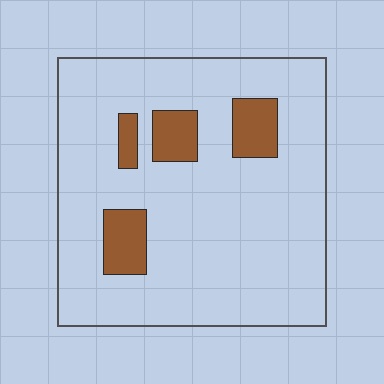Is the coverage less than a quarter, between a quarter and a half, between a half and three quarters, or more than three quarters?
Less than a quarter.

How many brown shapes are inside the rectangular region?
4.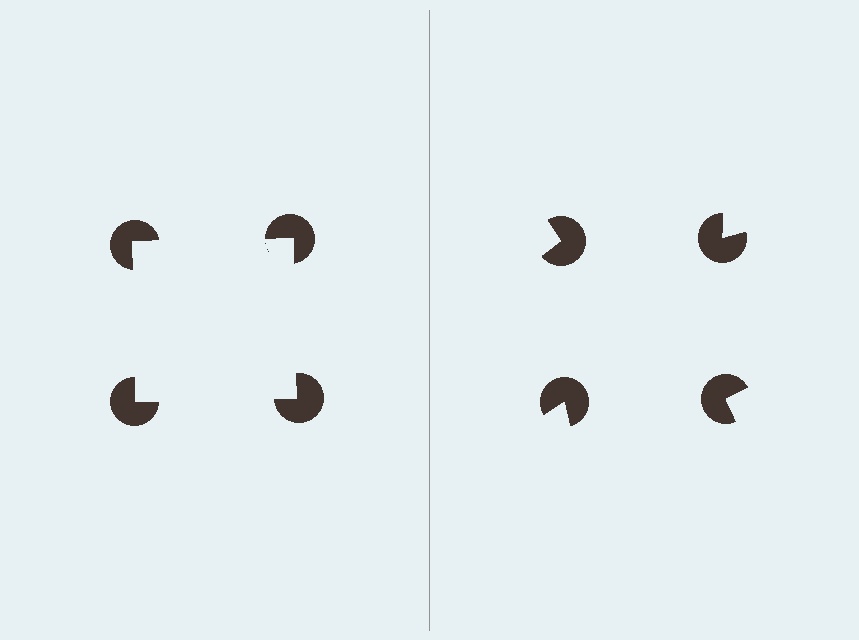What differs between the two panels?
The pac-man discs are positioned identically on both sides; only the wedge orientations differ. On the left they align to a square; on the right they are misaligned.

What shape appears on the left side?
An illusory square.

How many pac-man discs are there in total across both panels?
8 — 4 on each side.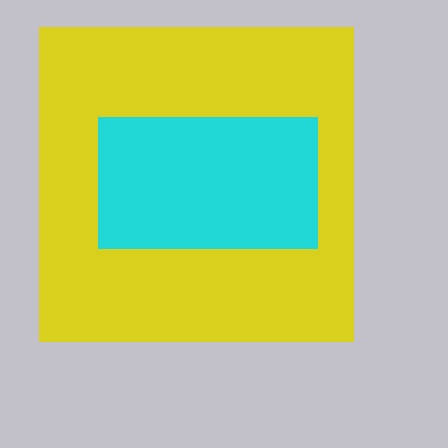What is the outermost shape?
The yellow square.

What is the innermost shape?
The cyan rectangle.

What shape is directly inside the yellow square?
The cyan rectangle.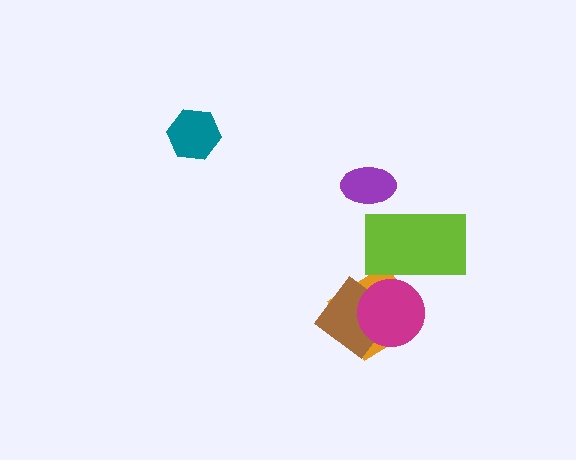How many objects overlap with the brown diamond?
2 objects overlap with the brown diamond.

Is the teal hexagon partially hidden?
No, no other shape covers it.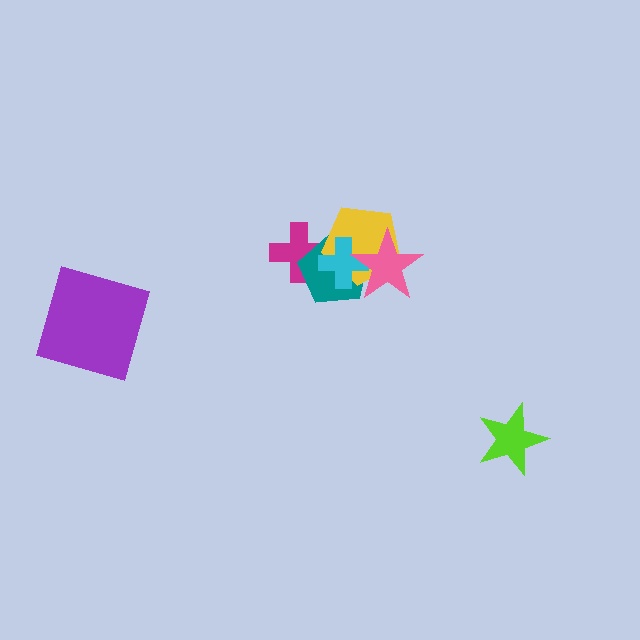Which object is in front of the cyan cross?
The pink star is in front of the cyan cross.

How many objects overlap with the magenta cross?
3 objects overlap with the magenta cross.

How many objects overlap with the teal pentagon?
4 objects overlap with the teal pentagon.